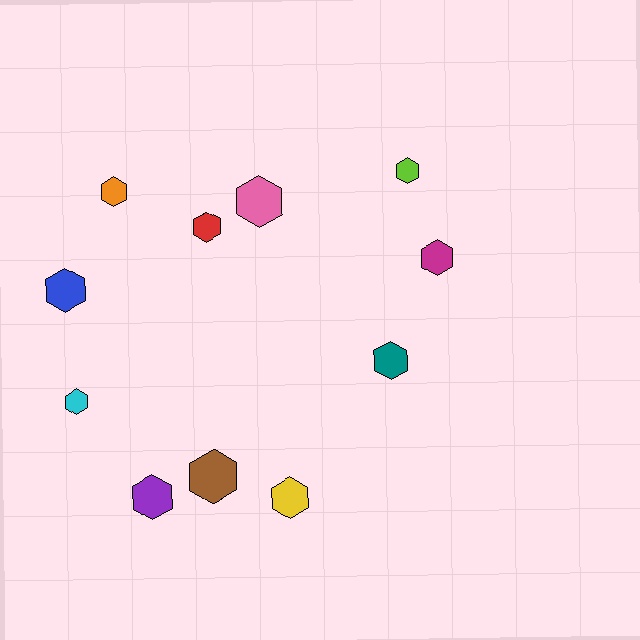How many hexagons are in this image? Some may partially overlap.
There are 11 hexagons.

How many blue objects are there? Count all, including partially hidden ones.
There is 1 blue object.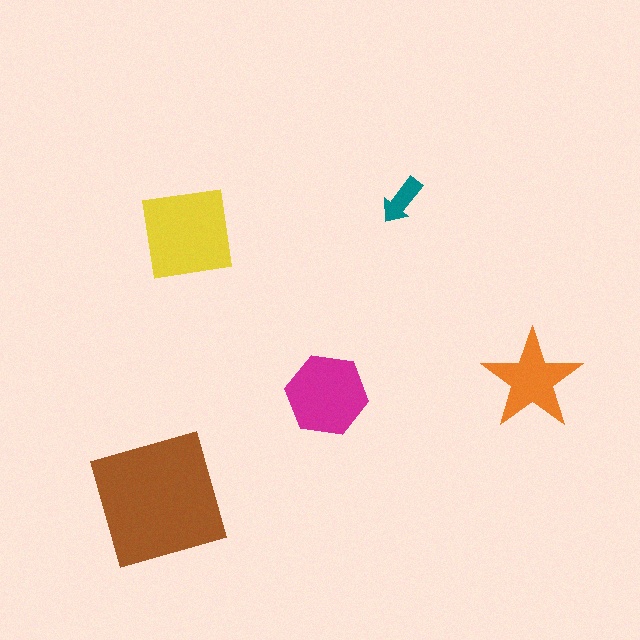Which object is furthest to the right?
The orange star is rightmost.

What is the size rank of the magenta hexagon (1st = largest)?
3rd.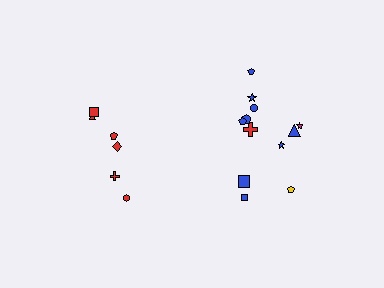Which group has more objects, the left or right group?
The right group.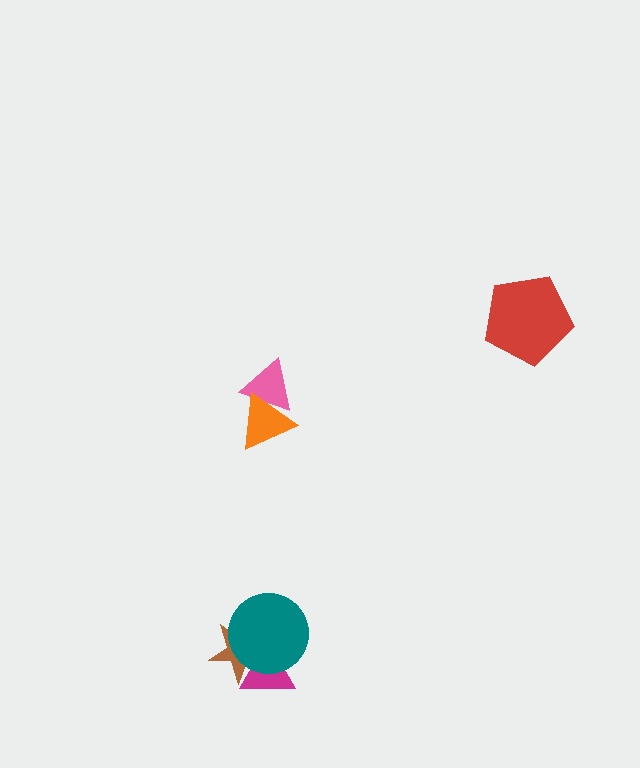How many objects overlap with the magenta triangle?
2 objects overlap with the magenta triangle.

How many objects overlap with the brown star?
2 objects overlap with the brown star.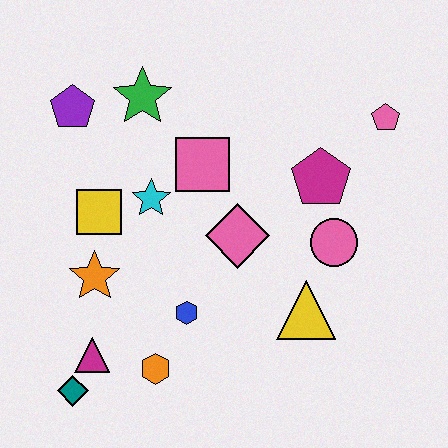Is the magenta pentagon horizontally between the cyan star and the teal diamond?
No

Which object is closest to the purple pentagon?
The green star is closest to the purple pentagon.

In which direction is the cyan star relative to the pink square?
The cyan star is to the left of the pink square.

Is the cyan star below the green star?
Yes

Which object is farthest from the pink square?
The teal diamond is farthest from the pink square.